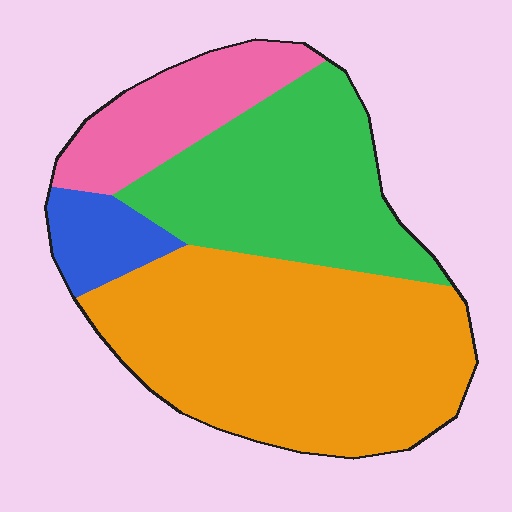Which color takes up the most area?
Orange, at roughly 50%.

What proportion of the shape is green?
Green takes up between a sixth and a third of the shape.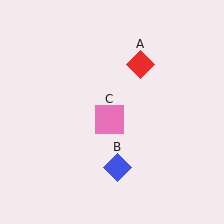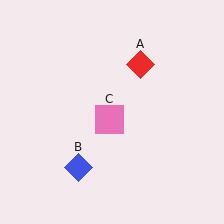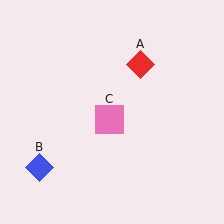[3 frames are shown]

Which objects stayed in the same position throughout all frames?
Red diamond (object A) and pink square (object C) remained stationary.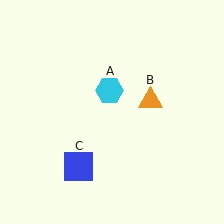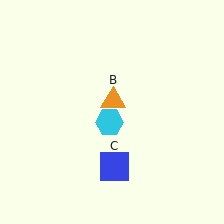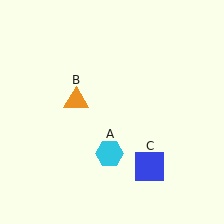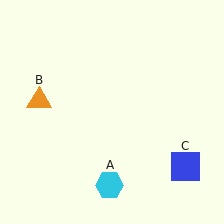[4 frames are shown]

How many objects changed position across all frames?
3 objects changed position: cyan hexagon (object A), orange triangle (object B), blue square (object C).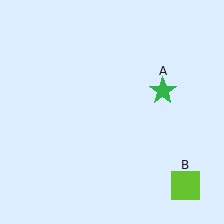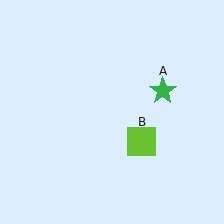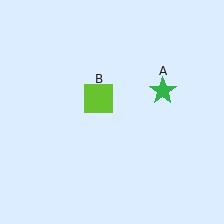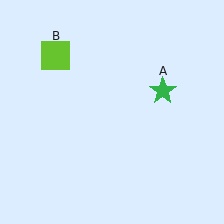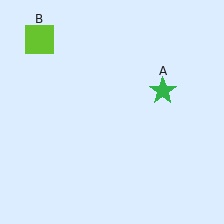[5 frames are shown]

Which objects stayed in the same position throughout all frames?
Green star (object A) remained stationary.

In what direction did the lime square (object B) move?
The lime square (object B) moved up and to the left.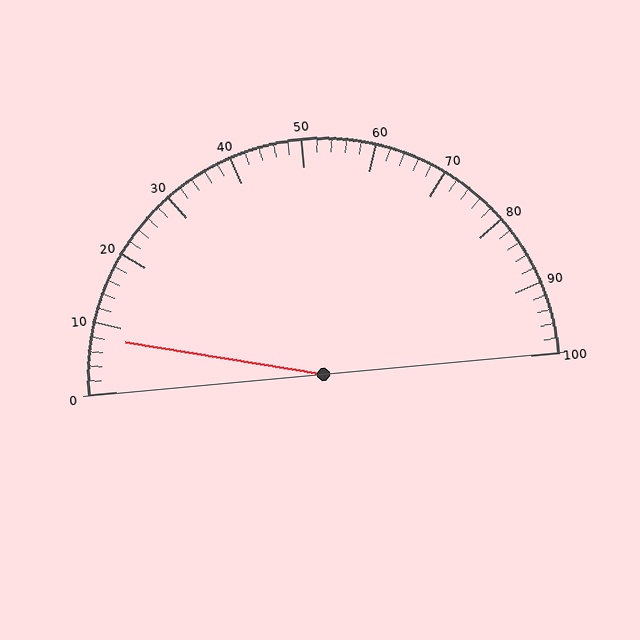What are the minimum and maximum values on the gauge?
The gauge ranges from 0 to 100.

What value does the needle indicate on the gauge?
The needle indicates approximately 8.